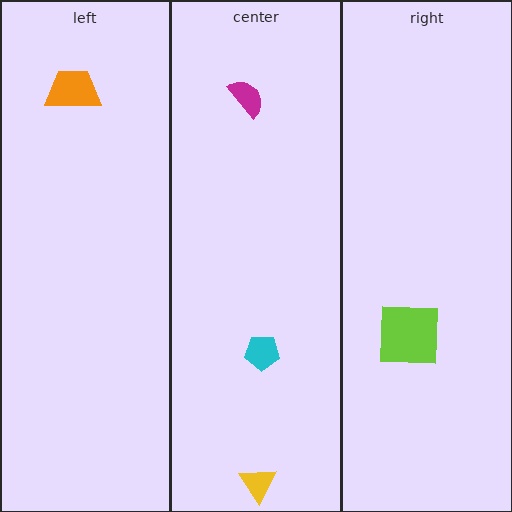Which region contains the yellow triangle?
The center region.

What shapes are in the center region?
The magenta semicircle, the cyan pentagon, the yellow triangle.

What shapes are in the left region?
The orange trapezoid.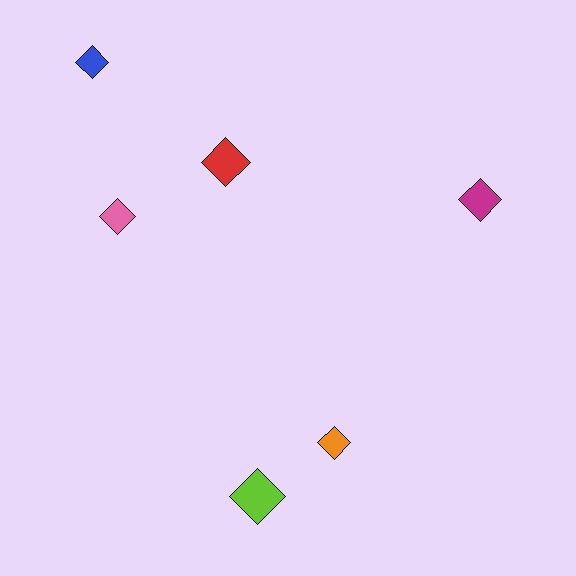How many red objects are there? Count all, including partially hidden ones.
There is 1 red object.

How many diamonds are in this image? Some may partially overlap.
There are 6 diamonds.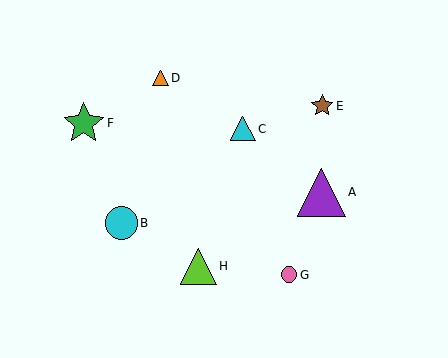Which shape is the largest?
The purple triangle (labeled A) is the largest.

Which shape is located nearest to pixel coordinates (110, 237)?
The cyan circle (labeled B) at (121, 223) is nearest to that location.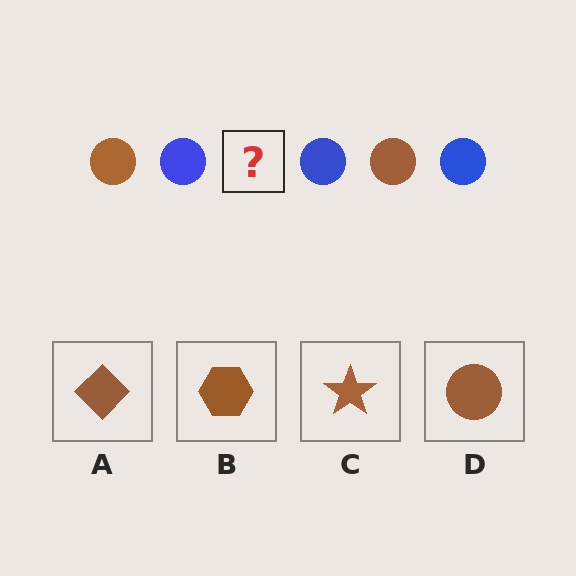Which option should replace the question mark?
Option D.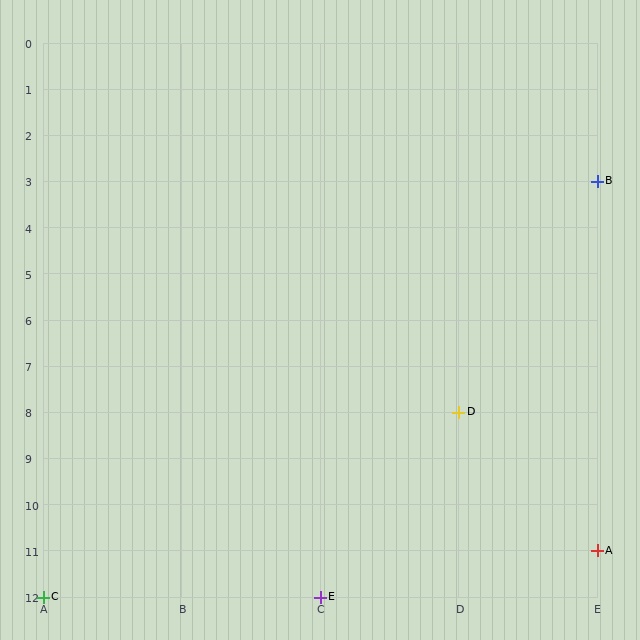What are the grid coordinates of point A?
Point A is at grid coordinates (E, 11).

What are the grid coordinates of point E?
Point E is at grid coordinates (C, 12).